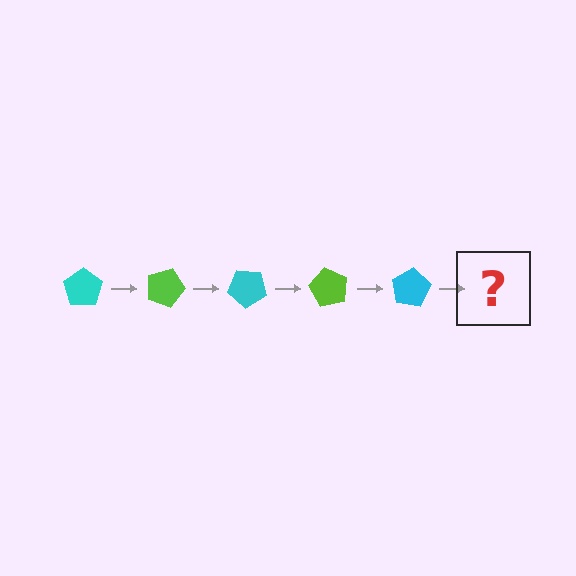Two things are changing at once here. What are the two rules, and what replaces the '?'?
The two rules are that it rotates 20 degrees each step and the color cycles through cyan and lime. The '?' should be a lime pentagon, rotated 100 degrees from the start.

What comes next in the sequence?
The next element should be a lime pentagon, rotated 100 degrees from the start.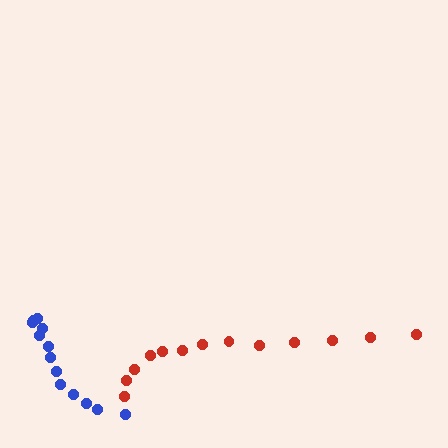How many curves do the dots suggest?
There are 2 distinct paths.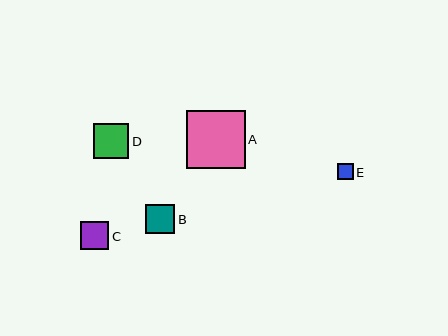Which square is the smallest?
Square E is the smallest with a size of approximately 16 pixels.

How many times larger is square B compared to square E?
Square B is approximately 1.8 times the size of square E.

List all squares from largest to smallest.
From largest to smallest: A, D, B, C, E.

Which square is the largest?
Square A is the largest with a size of approximately 59 pixels.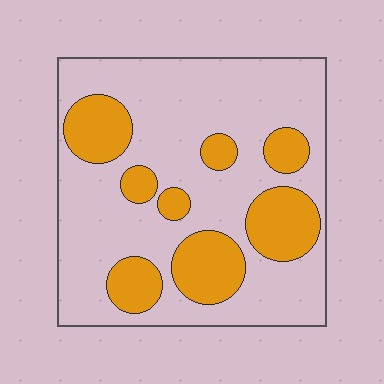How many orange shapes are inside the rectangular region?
8.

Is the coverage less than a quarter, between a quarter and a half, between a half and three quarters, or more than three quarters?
Between a quarter and a half.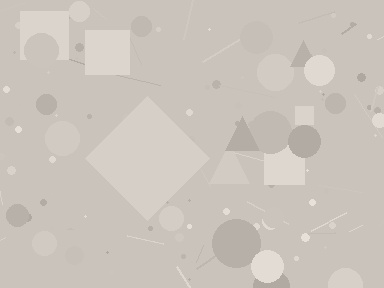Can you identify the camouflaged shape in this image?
The camouflaged shape is a diamond.